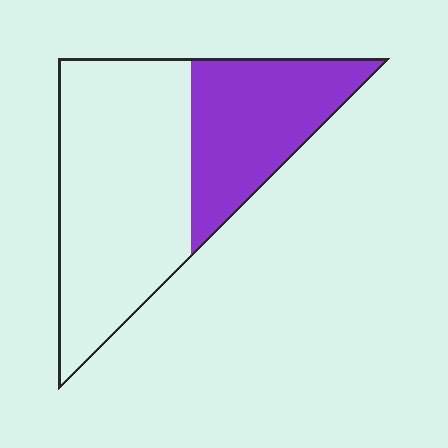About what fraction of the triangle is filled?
About three eighths (3/8).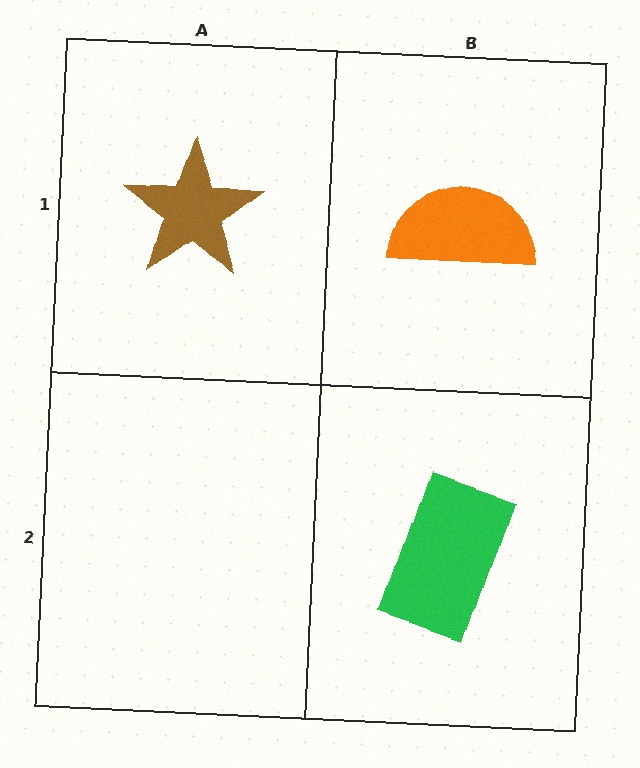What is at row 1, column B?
An orange semicircle.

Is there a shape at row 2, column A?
No, that cell is empty.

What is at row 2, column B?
A green rectangle.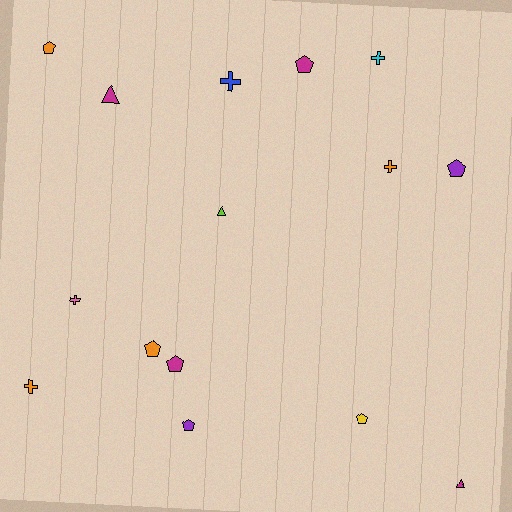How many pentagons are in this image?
There are 7 pentagons.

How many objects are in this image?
There are 15 objects.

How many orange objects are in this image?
There are 4 orange objects.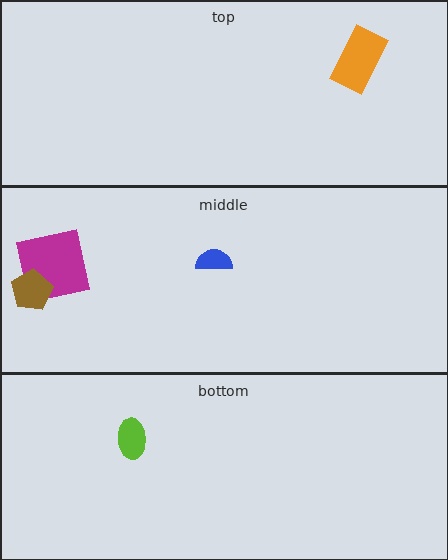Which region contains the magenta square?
The middle region.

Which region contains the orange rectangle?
The top region.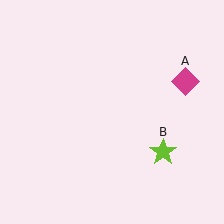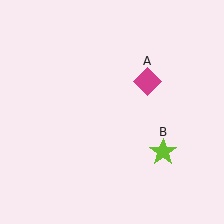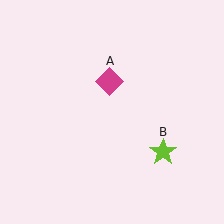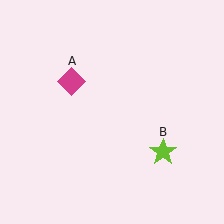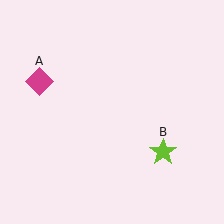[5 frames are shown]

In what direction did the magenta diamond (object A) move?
The magenta diamond (object A) moved left.